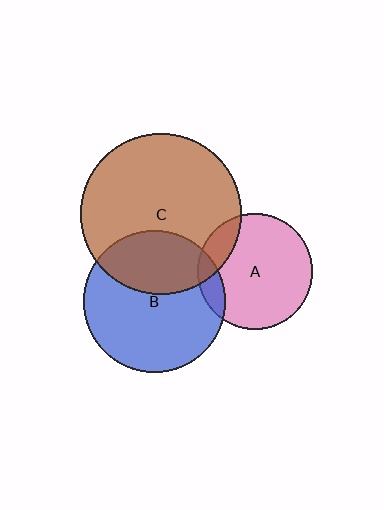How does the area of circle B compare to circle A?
Approximately 1.5 times.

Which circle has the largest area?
Circle C (brown).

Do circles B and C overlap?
Yes.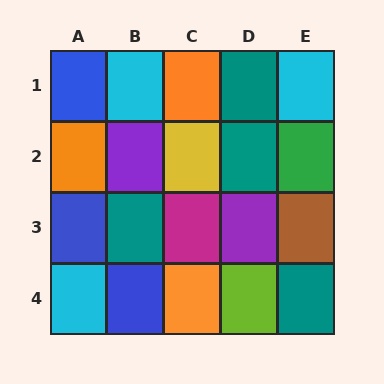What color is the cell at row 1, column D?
Teal.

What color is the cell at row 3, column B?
Teal.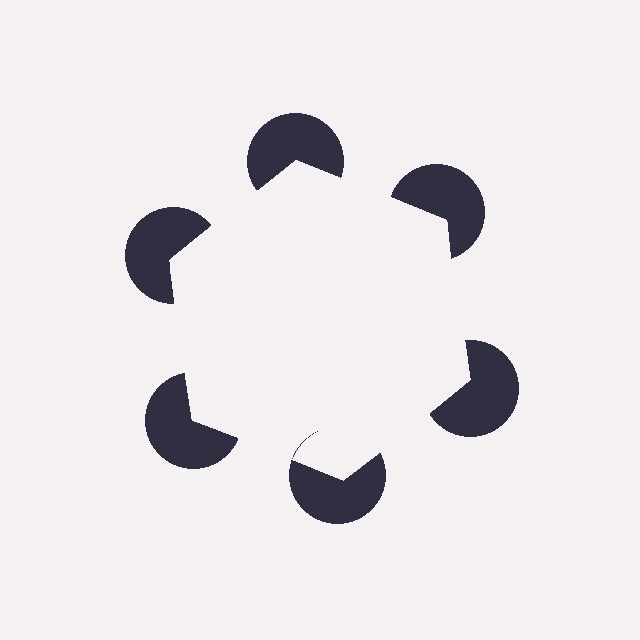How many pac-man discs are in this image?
There are 6 — one at each vertex of the illusory hexagon.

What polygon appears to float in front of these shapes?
An illusory hexagon — its edges are inferred from the aligned wedge cuts in the pac-man discs, not physically drawn.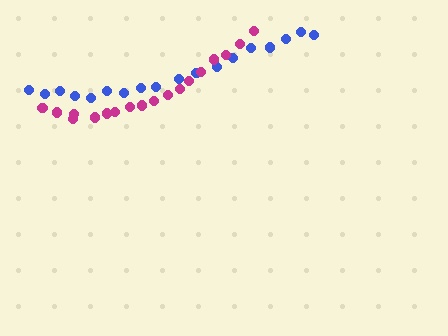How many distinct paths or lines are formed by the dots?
There are 2 distinct paths.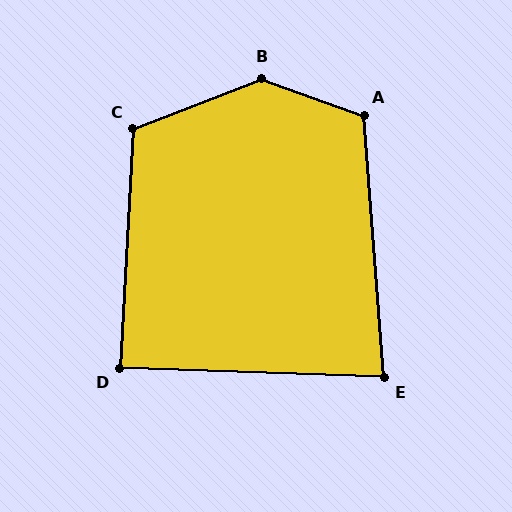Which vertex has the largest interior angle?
B, at approximately 139 degrees.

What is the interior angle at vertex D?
Approximately 89 degrees (approximately right).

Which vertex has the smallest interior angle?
E, at approximately 84 degrees.